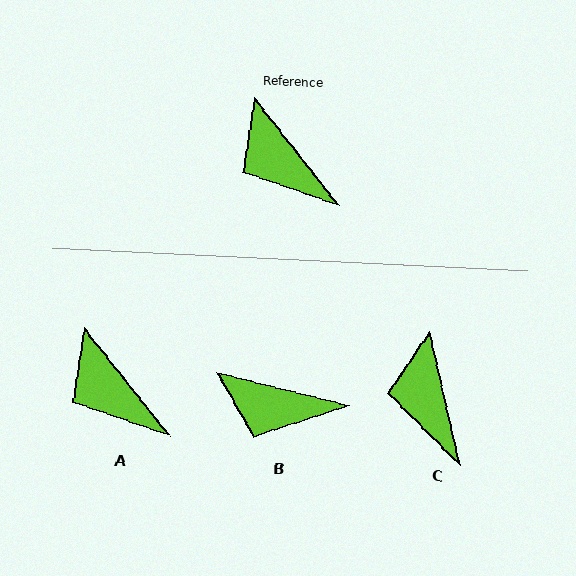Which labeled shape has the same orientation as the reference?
A.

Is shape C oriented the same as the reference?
No, it is off by about 25 degrees.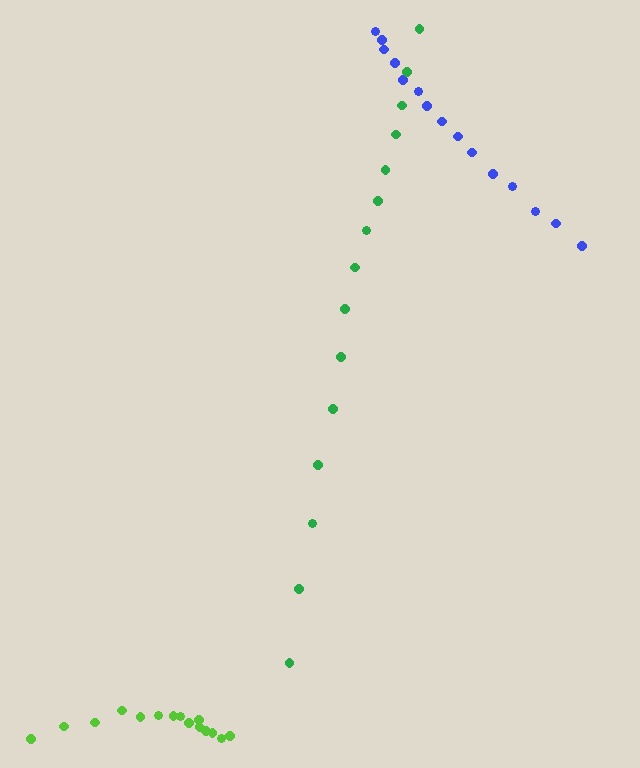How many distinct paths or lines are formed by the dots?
There are 3 distinct paths.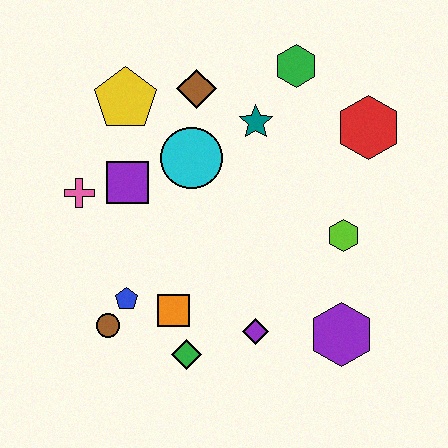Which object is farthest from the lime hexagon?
The pink cross is farthest from the lime hexagon.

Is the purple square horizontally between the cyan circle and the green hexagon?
No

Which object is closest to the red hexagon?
The green hexagon is closest to the red hexagon.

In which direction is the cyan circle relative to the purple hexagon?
The cyan circle is above the purple hexagon.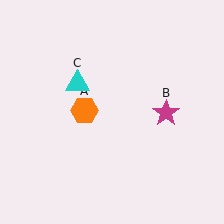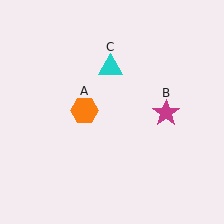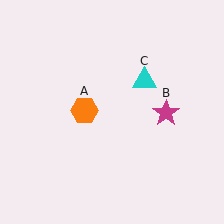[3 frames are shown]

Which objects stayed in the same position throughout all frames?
Orange hexagon (object A) and magenta star (object B) remained stationary.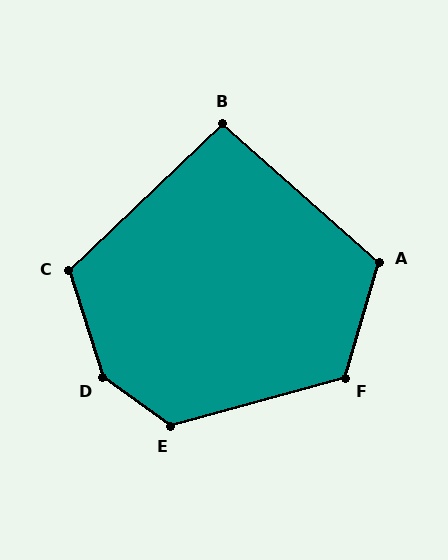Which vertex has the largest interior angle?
D, at approximately 143 degrees.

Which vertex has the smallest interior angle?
B, at approximately 95 degrees.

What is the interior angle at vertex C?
Approximately 116 degrees (obtuse).